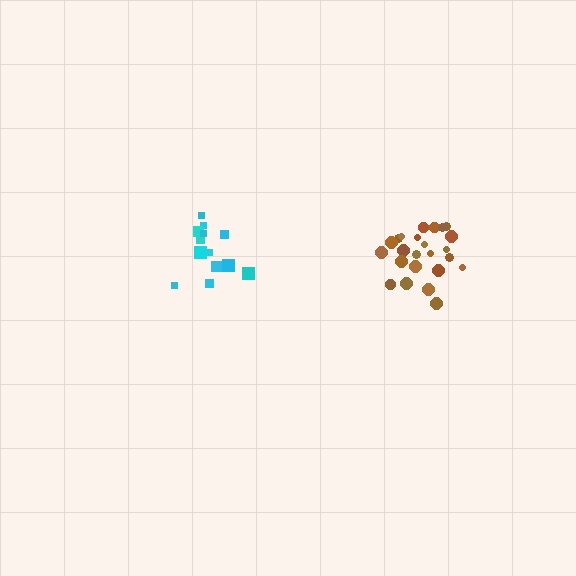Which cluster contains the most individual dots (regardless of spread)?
Brown (24).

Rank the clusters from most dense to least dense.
brown, cyan.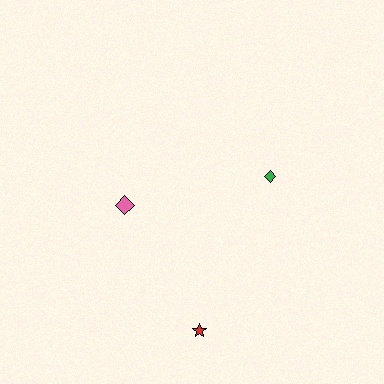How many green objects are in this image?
There is 1 green object.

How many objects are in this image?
There are 3 objects.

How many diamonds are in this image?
There are 2 diamonds.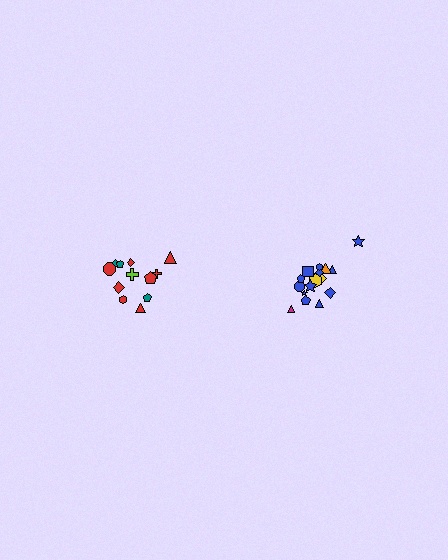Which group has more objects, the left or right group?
The right group.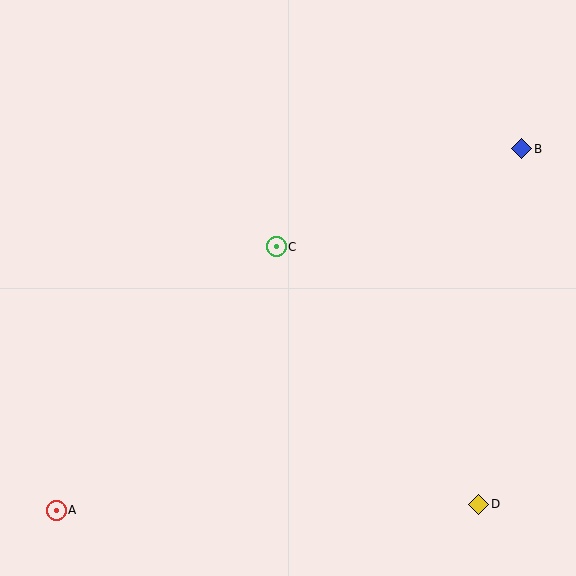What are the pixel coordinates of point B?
Point B is at (522, 149).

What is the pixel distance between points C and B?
The distance between C and B is 264 pixels.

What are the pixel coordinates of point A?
Point A is at (56, 510).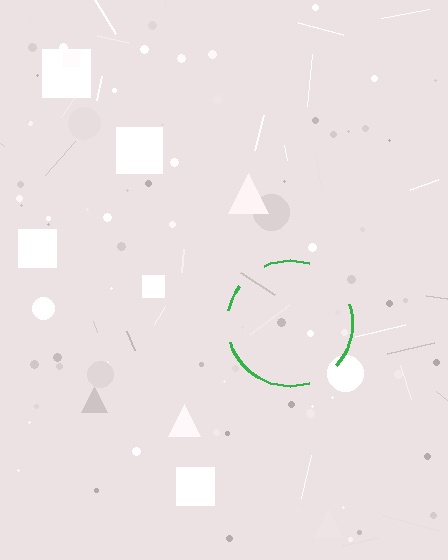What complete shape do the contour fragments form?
The contour fragments form a circle.